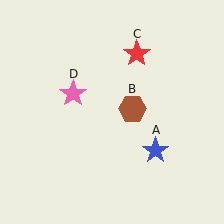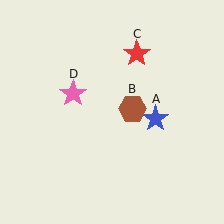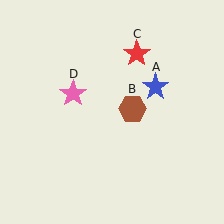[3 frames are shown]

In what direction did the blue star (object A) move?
The blue star (object A) moved up.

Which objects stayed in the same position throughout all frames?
Brown hexagon (object B) and red star (object C) and pink star (object D) remained stationary.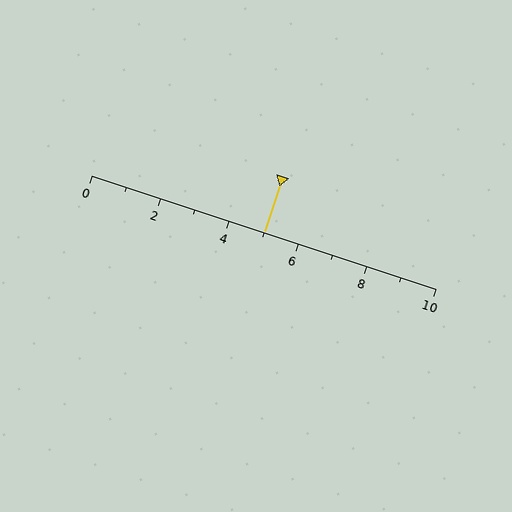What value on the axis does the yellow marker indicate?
The marker indicates approximately 5.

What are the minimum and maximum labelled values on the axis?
The axis runs from 0 to 10.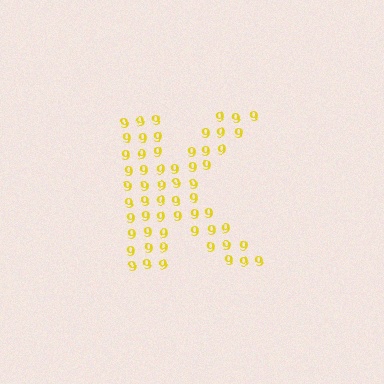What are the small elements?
The small elements are digit 9's.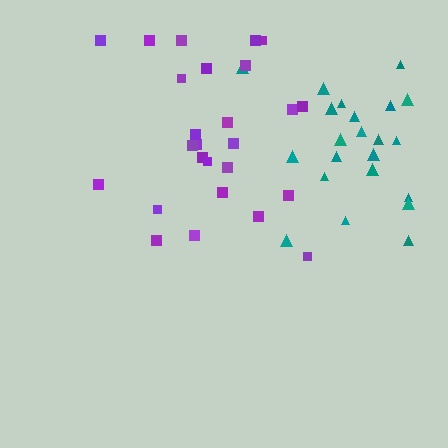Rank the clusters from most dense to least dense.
teal, purple.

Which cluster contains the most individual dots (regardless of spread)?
Purple (26).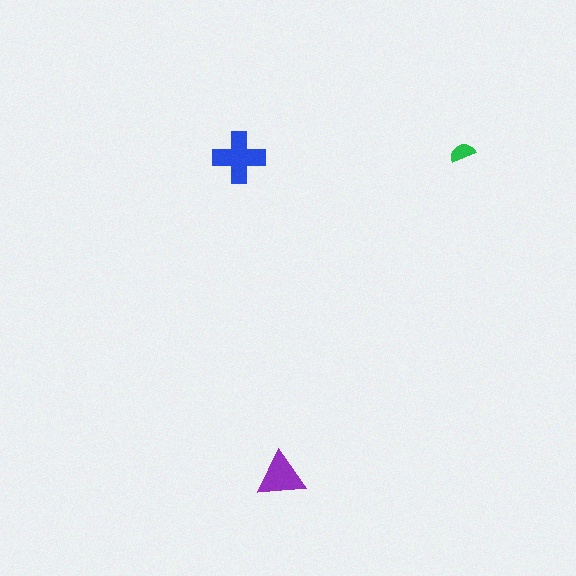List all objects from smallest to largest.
The green semicircle, the purple triangle, the blue cross.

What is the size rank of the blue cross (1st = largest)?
1st.